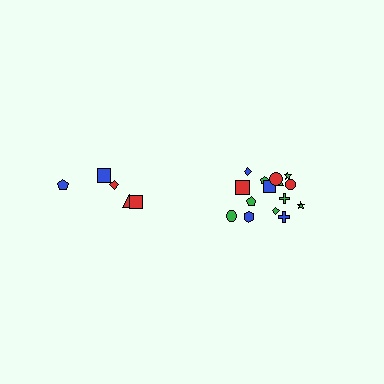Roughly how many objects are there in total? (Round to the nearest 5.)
Roughly 20 objects in total.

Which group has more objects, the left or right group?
The right group.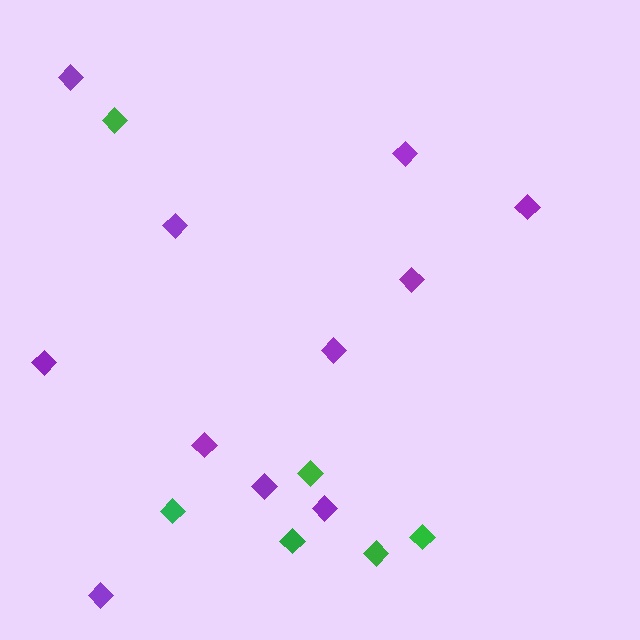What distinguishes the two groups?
There are 2 groups: one group of purple diamonds (11) and one group of green diamonds (6).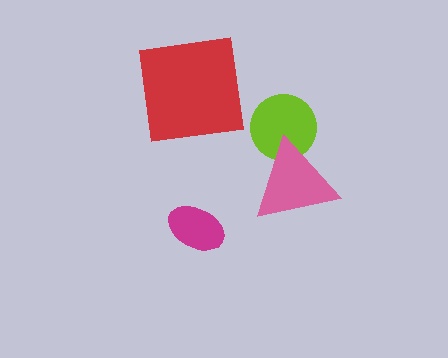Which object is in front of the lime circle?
The pink triangle is in front of the lime circle.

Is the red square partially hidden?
No, no other shape covers it.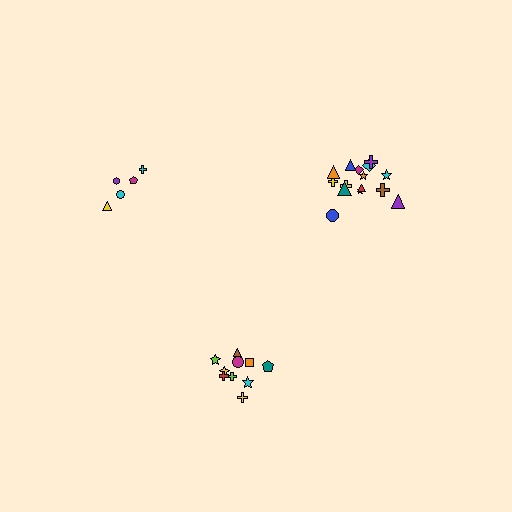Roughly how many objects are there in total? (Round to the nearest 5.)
Roughly 30 objects in total.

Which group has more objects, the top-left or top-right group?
The top-right group.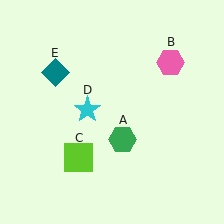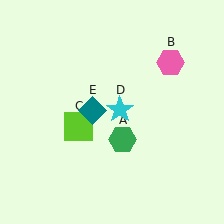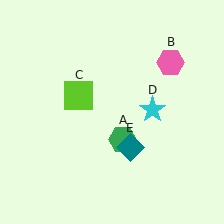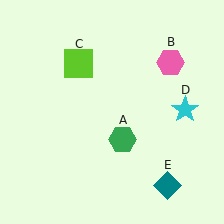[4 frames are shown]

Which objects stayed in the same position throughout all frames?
Green hexagon (object A) and pink hexagon (object B) remained stationary.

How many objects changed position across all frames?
3 objects changed position: lime square (object C), cyan star (object D), teal diamond (object E).